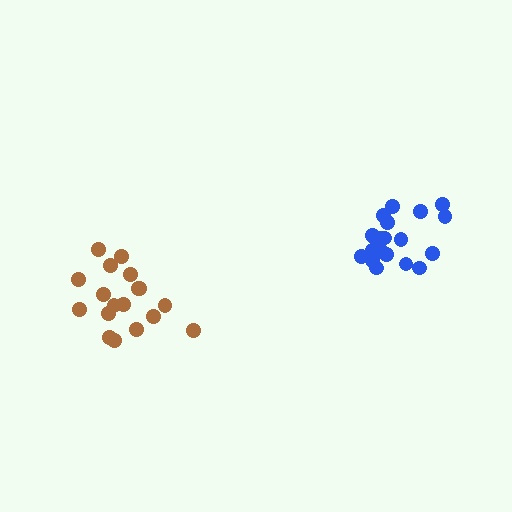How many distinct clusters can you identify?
There are 2 distinct clusters.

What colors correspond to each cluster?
The clusters are colored: blue, brown.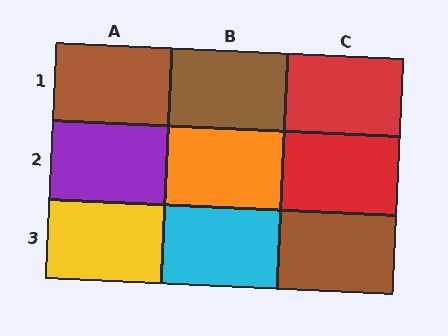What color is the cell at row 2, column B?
Orange.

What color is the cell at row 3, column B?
Cyan.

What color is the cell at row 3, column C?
Brown.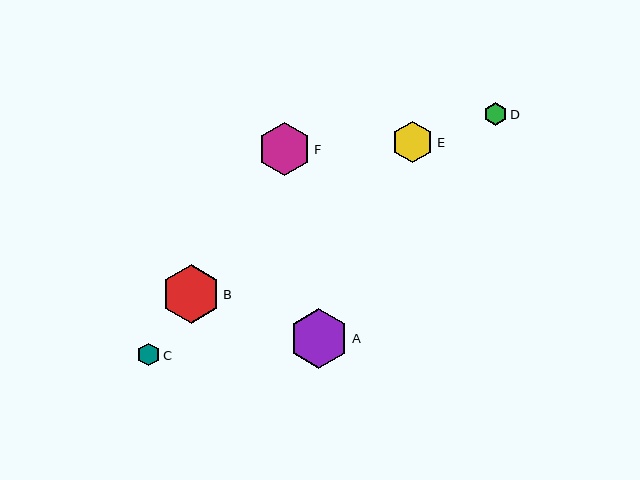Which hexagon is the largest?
Hexagon A is the largest with a size of approximately 60 pixels.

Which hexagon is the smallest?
Hexagon C is the smallest with a size of approximately 23 pixels.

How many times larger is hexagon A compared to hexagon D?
Hexagon A is approximately 2.6 times the size of hexagon D.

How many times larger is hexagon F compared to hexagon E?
Hexagon F is approximately 1.3 times the size of hexagon E.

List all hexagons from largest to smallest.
From largest to smallest: A, B, F, E, D, C.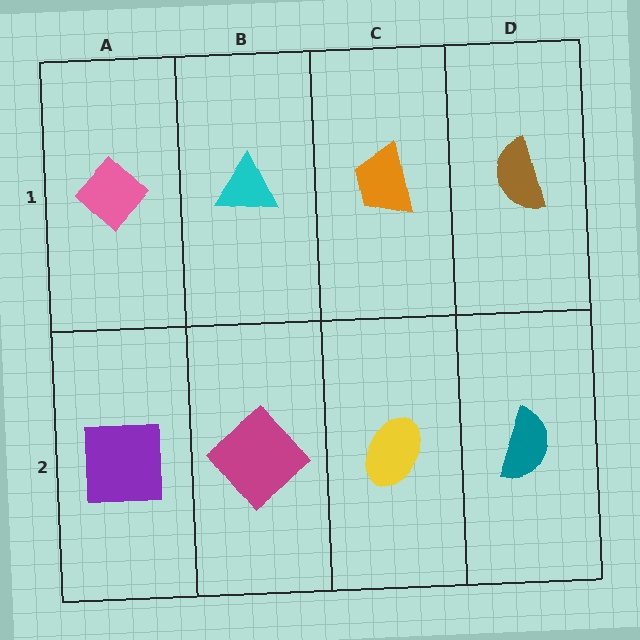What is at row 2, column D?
A teal semicircle.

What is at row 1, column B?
A cyan triangle.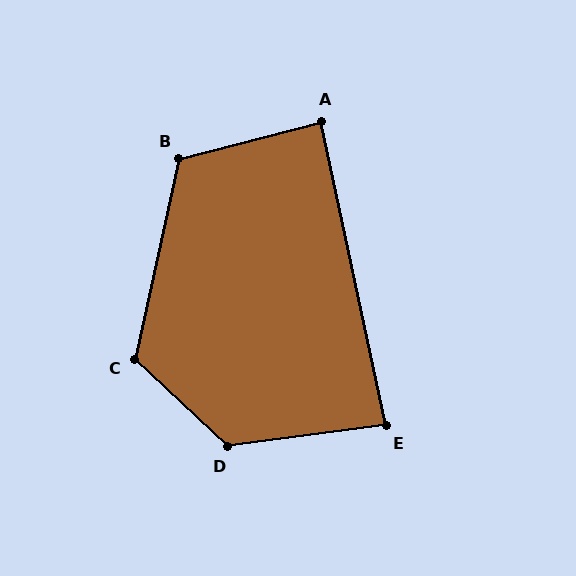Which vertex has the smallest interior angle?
E, at approximately 85 degrees.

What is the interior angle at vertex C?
Approximately 121 degrees (obtuse).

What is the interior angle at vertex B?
Approximately 117 degrees (obtuse).